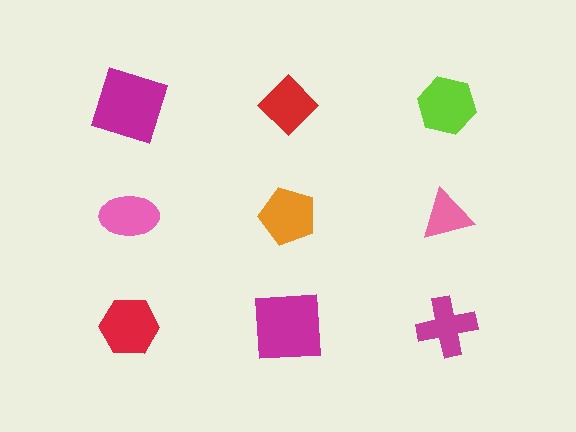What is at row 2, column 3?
A pink triangle.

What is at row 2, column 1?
A pink ellipse.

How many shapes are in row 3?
3 shapes.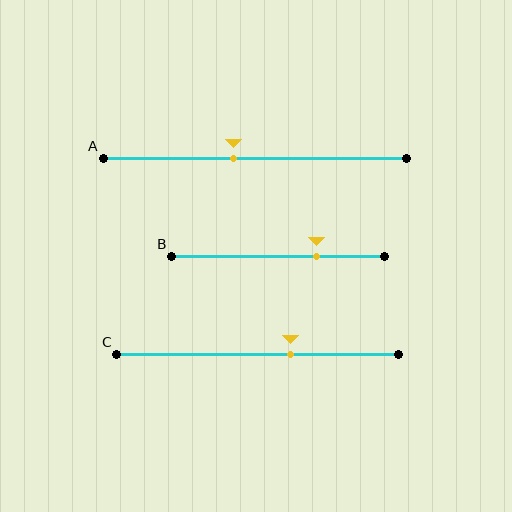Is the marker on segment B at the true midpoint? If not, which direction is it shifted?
No, the marker on segment B is shifted to the right by about 18% of the segment length.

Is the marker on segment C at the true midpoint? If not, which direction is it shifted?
No, the marker on segment C is shifted to the right by about 12% of the segment length.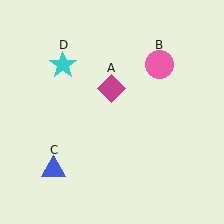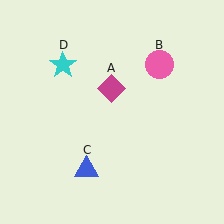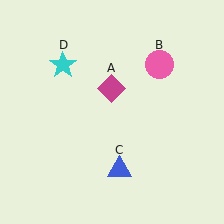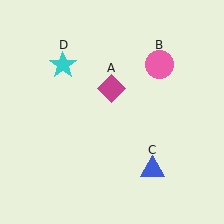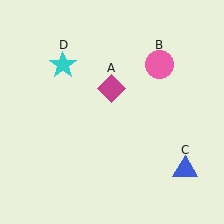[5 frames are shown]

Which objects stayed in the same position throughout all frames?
Magenta diamond (object A) and pink circle (object B) and cyan star (object D) remained stationary.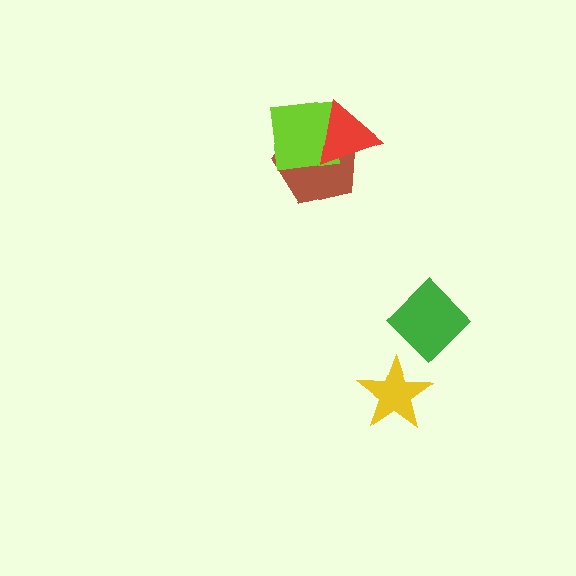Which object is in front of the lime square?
The red triangle is in front of the lime square.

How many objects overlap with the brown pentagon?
2 objects overlap with the brown pentagon.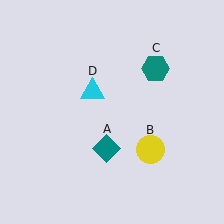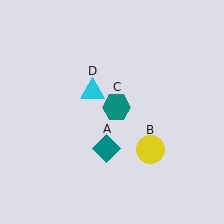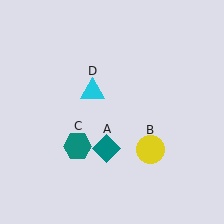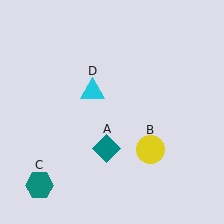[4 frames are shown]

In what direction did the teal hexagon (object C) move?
The teal hexagon (object C) moved down and to the left.